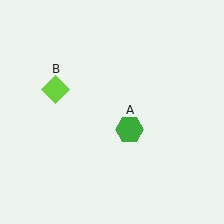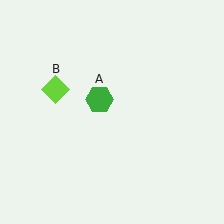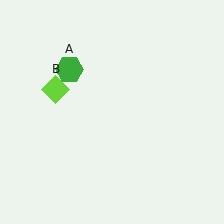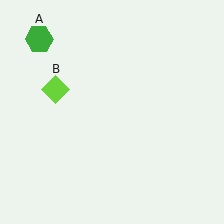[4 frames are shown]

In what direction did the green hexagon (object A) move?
The green hexagon (object A) moved up and to the left.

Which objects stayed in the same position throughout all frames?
Lime diamond (object B) remained stationary.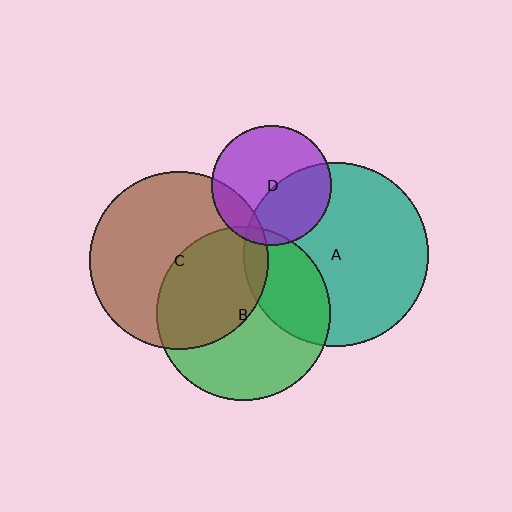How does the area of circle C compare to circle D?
Approximately 2.2 times.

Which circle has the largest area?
Circle A (teal).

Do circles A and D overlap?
Yes.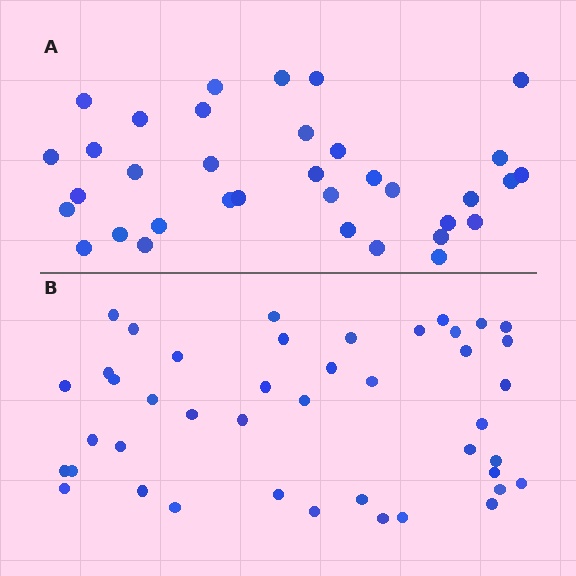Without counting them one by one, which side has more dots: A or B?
Region B (the bottom region) has more dots.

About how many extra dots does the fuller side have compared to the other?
Region B has roughly 8 or so more dots than region A.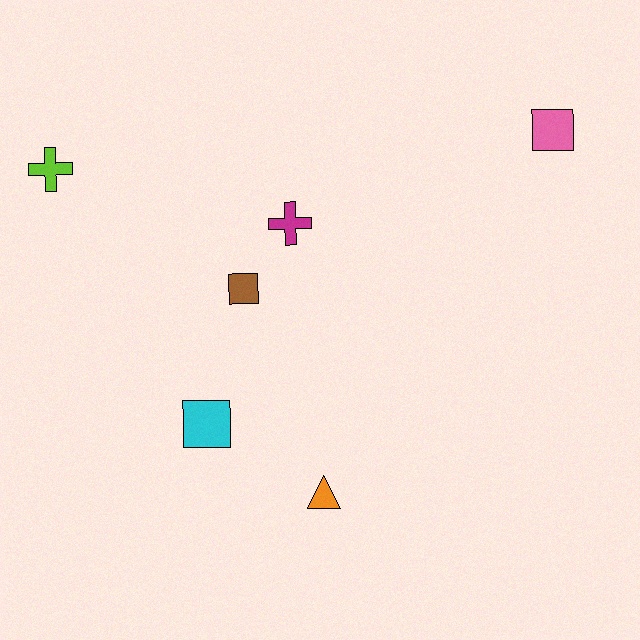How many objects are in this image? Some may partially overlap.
There are 6 objects.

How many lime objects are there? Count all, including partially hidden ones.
There is 1 lime object.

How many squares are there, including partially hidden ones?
There are 3 squares.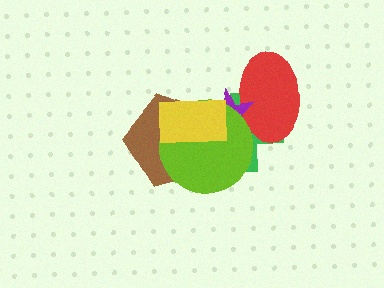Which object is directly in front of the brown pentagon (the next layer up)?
The green cross is directly in front of the brown pentagon.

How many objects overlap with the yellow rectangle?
4 objects overlap with the yellow rectangle.